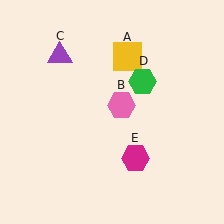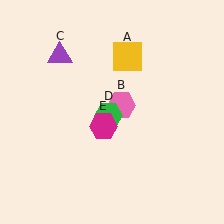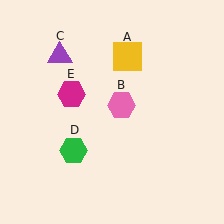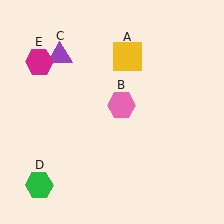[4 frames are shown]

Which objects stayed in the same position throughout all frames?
Yellow square (object A) and pink hexagon (object B) and purple triangle (object C) remained stationary.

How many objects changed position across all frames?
2 objects changed position: green hexagon (object D), magenta hexagon (object E).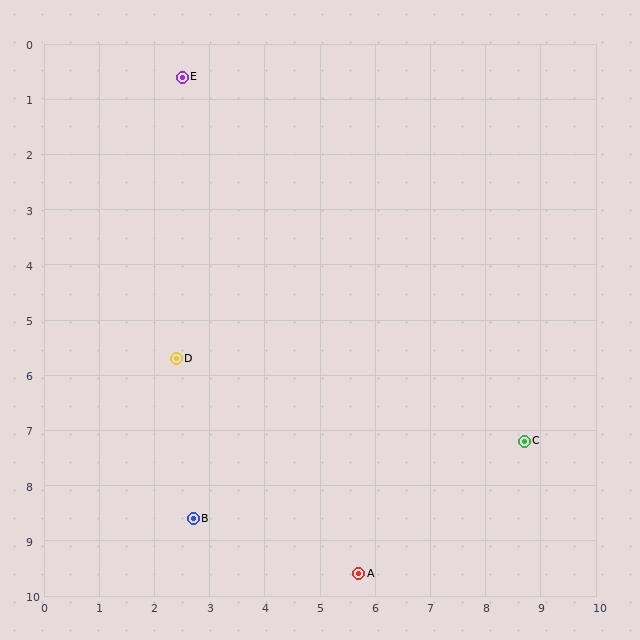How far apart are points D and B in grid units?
Points D and B are about 2.9 grid units apart.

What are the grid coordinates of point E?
Point E is at approximately (2.5, 0.6).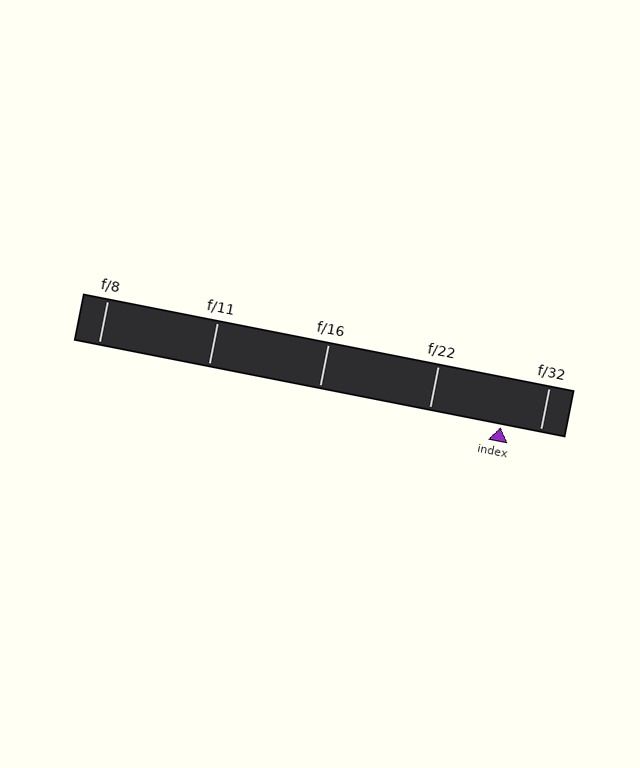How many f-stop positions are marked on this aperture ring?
There are 5 f-stop positions marked.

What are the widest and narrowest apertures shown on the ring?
The widest aperture shown is f/8 and the narrowest is f/32.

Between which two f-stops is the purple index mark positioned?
The index mark is between f/22 and f/32.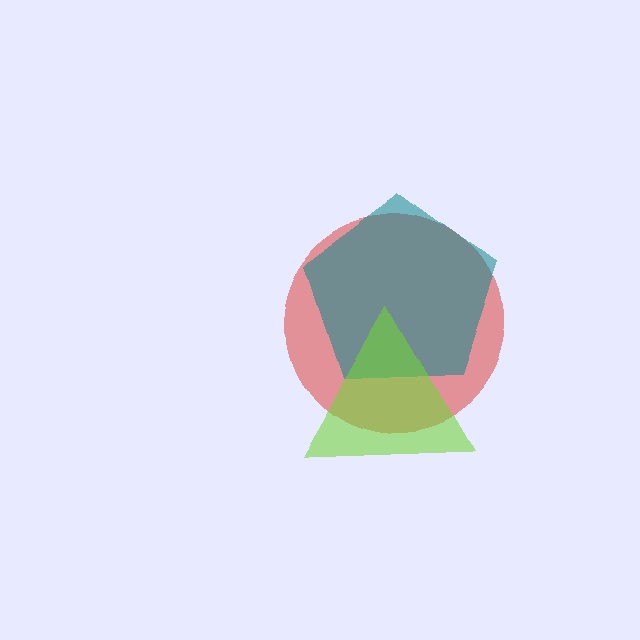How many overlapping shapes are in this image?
There are 3 overlapping shapes in the image.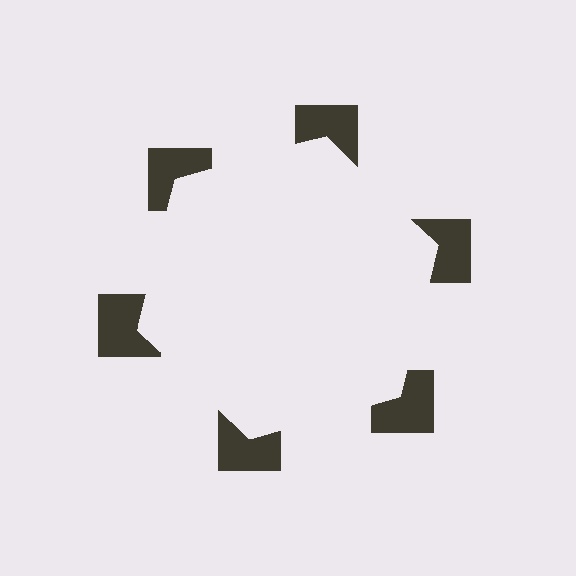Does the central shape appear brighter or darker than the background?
It typically appears slightly brighter than the background, even though no actual brightness change is drawn.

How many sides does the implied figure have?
6 sides.